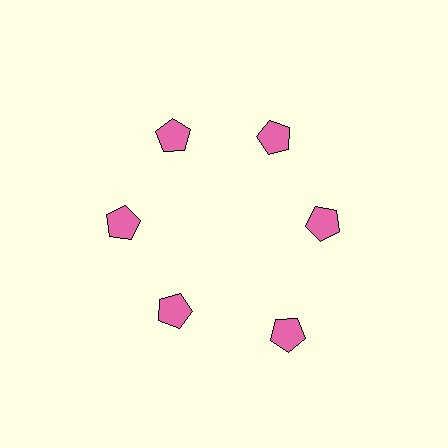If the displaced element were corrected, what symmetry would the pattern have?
It would have 6-fold rotational symmetry — the pattern would map onto itself every 60 degrees.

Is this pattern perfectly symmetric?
No. The 6 pink pentagons are arranged in a ring, but one element near the 5 o'clock position is pushed outward from the center, breaking the 6-fold rotational symmetry.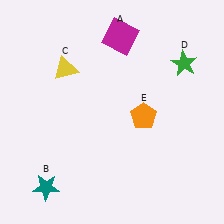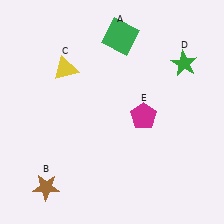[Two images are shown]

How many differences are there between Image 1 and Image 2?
There are 3 differences between the two images.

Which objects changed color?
A changed from magenta to green. B changed from teal to brown. E changed from orange to magenta.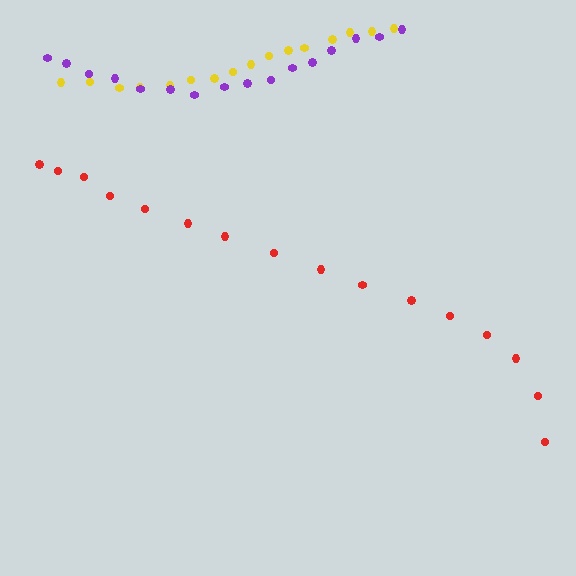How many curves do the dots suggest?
There are 3 distinct paths.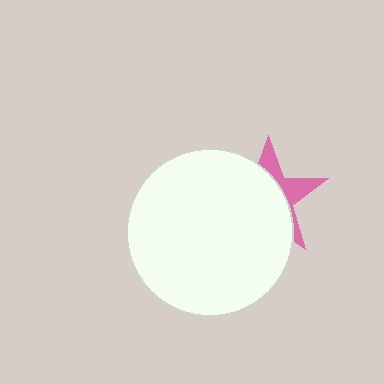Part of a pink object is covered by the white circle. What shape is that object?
It is a star.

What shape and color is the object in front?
The object in front is a white circle.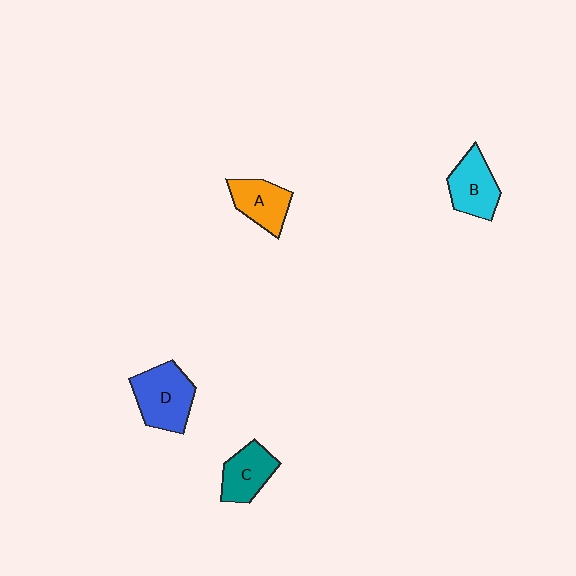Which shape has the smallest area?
Shape C (teal).